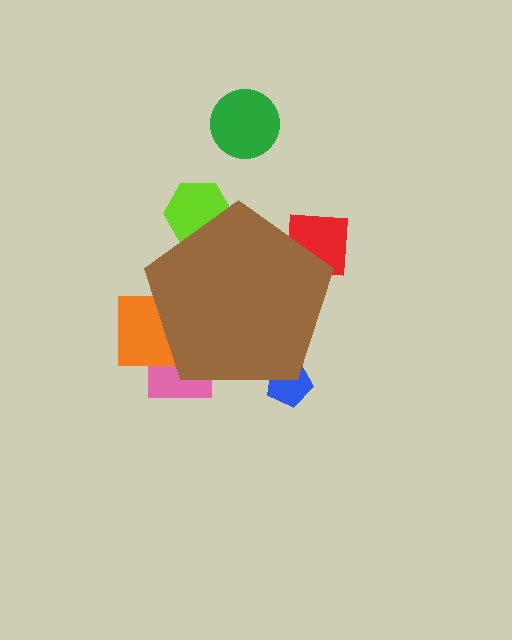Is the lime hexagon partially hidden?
Yes, the lime hexagon is partially hidden behind the brown pentagon.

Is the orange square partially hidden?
Yes, the orange square is partially hidden behind the brown pentagon.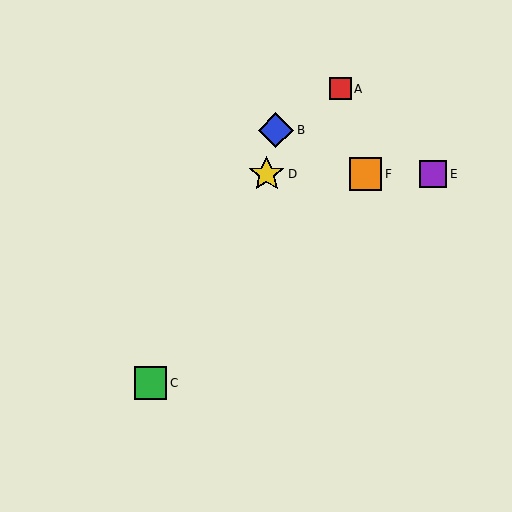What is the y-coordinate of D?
Object D is at y≈174.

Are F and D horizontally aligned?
Yes, both are at y≈174.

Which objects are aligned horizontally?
Objects D, E, F are aligned horizontally.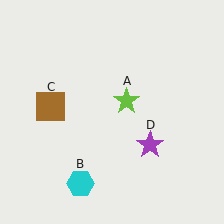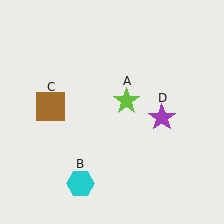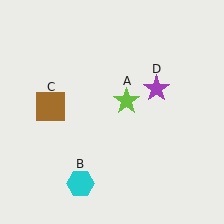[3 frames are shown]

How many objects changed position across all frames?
1 object changed position: purple star (object D).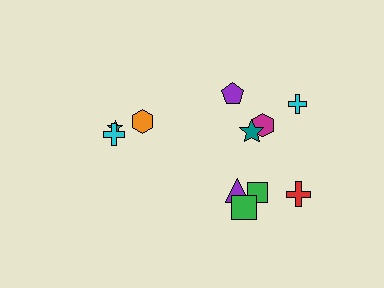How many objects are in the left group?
There are 3 objects.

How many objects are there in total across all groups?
There are 11 objects.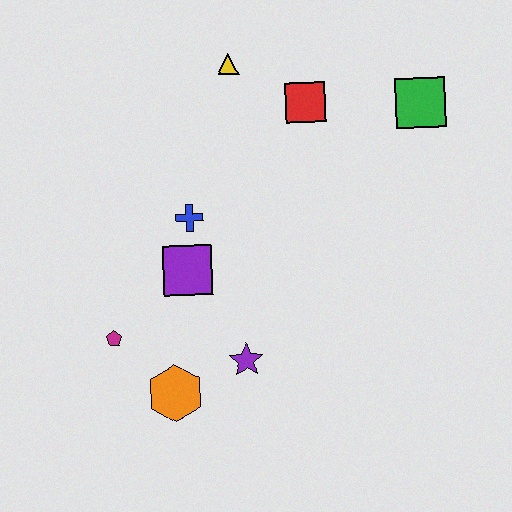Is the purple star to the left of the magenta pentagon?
No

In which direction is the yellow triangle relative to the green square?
The yellow triangle is to the left of the green square.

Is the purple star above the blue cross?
No